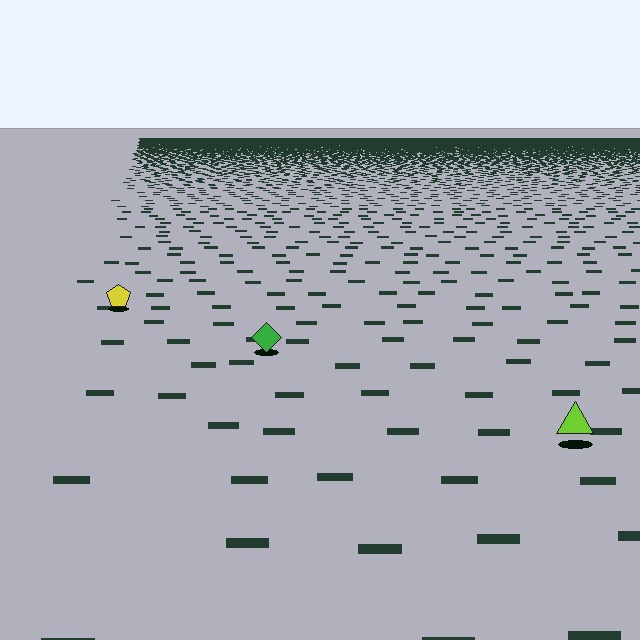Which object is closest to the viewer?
The lime triangle is closest. The texture marks near it are larger and more spread out.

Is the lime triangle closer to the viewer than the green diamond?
Yes. The lime triangle is closer — you can tell from the texture gradient: the ground texture is coarser near it.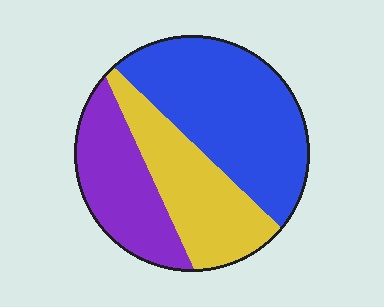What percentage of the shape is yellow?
Yellow takes up between a quarter and a half of the shape.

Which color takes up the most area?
Blue, at roughly 45%.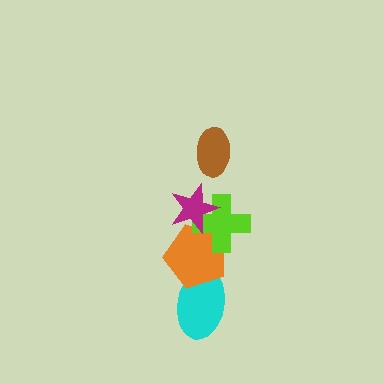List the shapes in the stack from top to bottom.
From top to bottom: the brown ellipse, the magenta star, the lime cross, the orange pentagon, the cyan ellipse.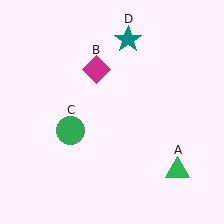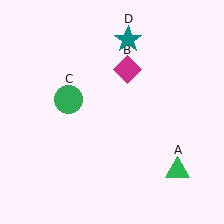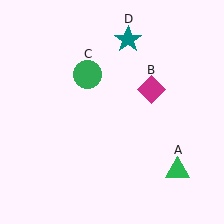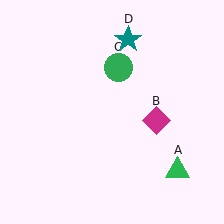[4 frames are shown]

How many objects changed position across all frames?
2 objects changed position: magenta diamond (object B), green circle (object C).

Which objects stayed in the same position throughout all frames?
Green triangle (object A) and teal star (object D) remained stationary.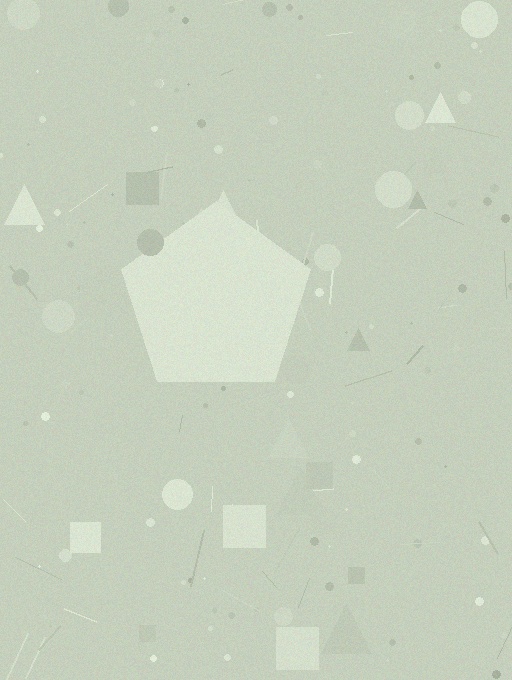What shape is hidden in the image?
A pentagon is hidden in the image.